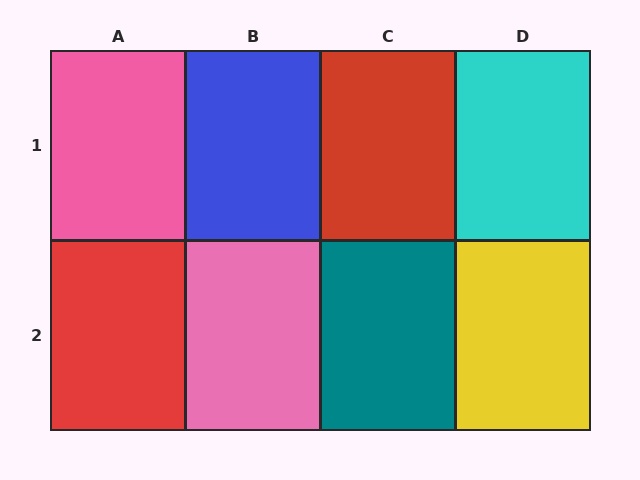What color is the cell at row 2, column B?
Pink.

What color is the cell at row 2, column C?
Teal.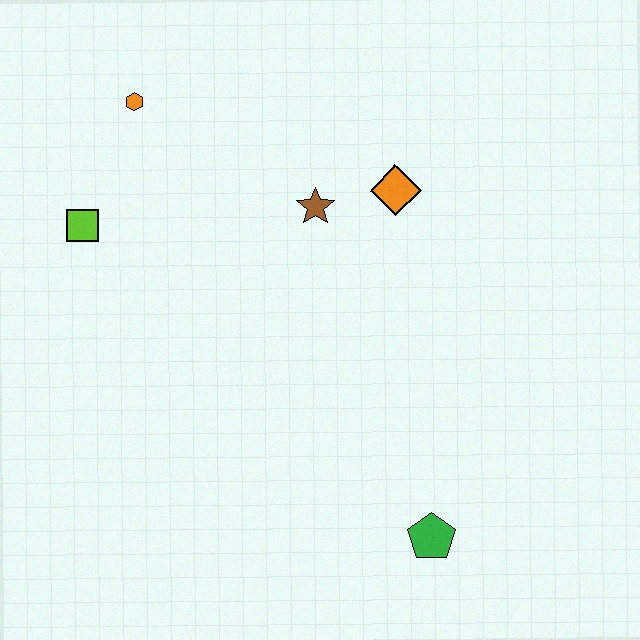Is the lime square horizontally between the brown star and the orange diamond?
No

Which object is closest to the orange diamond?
The brown star is closest to the orange diamond.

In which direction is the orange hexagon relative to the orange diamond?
The orange hexagon is to the left of the orange diamond.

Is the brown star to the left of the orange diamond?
Yes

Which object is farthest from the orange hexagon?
The green pentagon is farthest from the orange hexagon.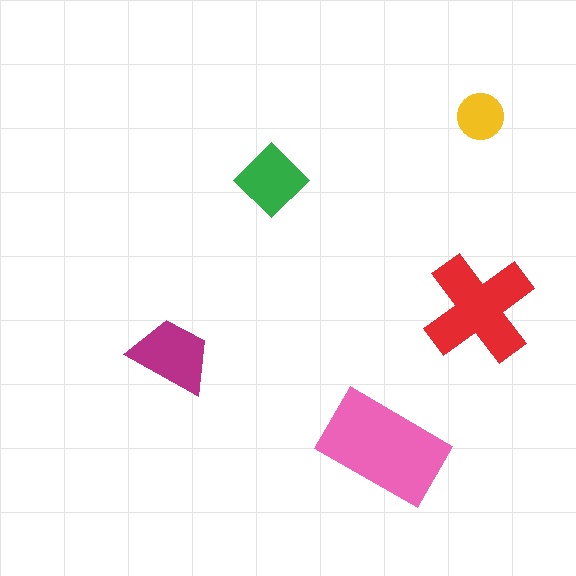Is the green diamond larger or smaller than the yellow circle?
Larger.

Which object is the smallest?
The yellow circle.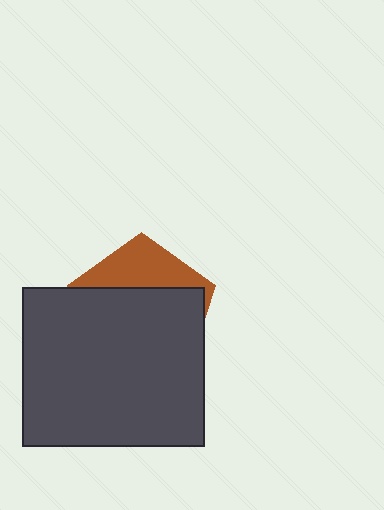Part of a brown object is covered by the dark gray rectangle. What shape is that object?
It is a pentagon.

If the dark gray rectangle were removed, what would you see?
You would see the complete brown pentagon.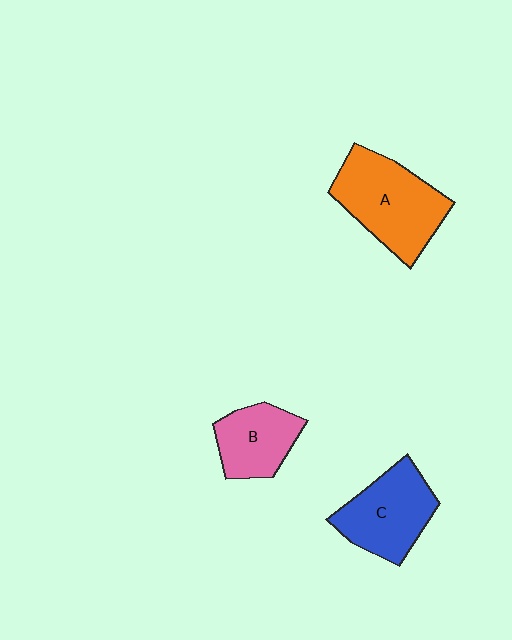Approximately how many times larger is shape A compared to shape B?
Approximately 1.6 times.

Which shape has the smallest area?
Shape B (pink).